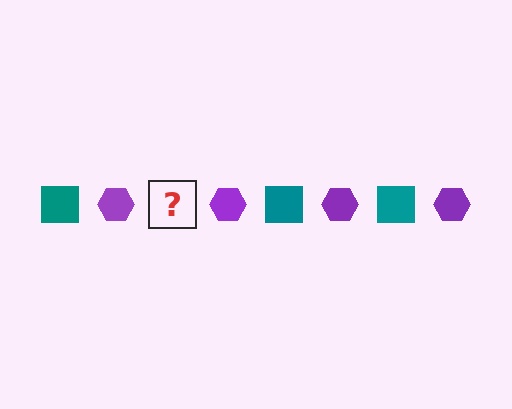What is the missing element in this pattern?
The missing element is a teal square.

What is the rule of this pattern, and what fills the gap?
The rule is that the pattern alternates between teal square and purple hexagon. The gap should be filled with a teal square.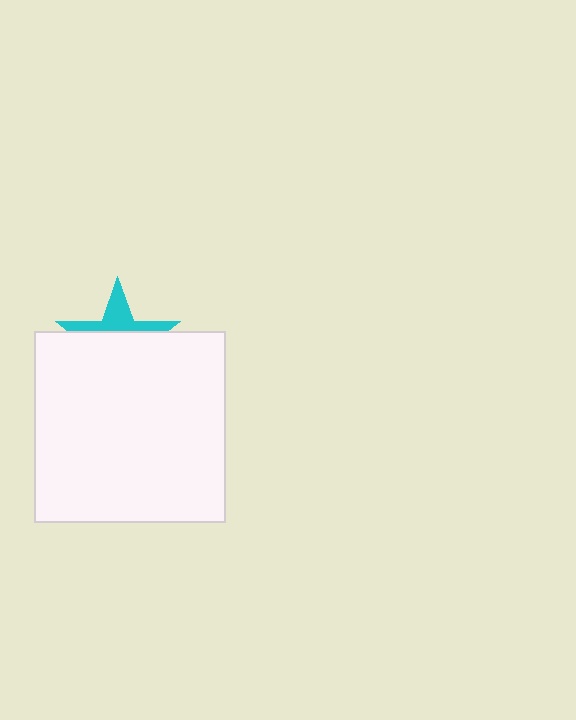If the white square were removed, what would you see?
You would see the complete cyan star.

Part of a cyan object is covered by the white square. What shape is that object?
It is a star.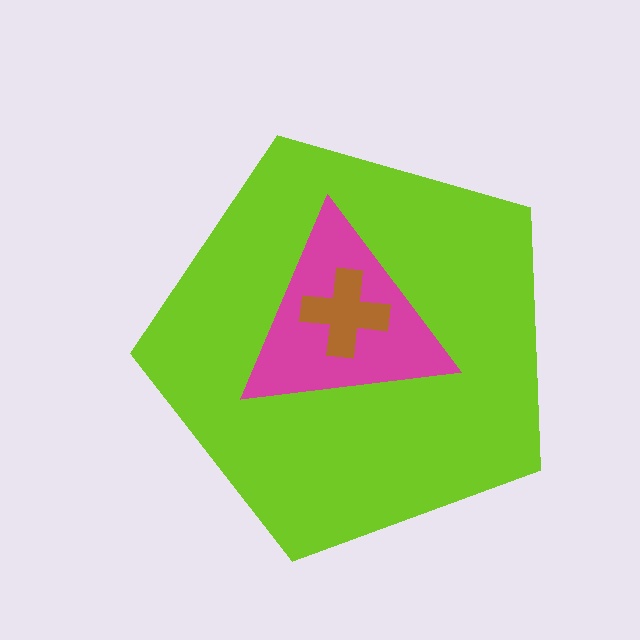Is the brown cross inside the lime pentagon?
Yes.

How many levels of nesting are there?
3.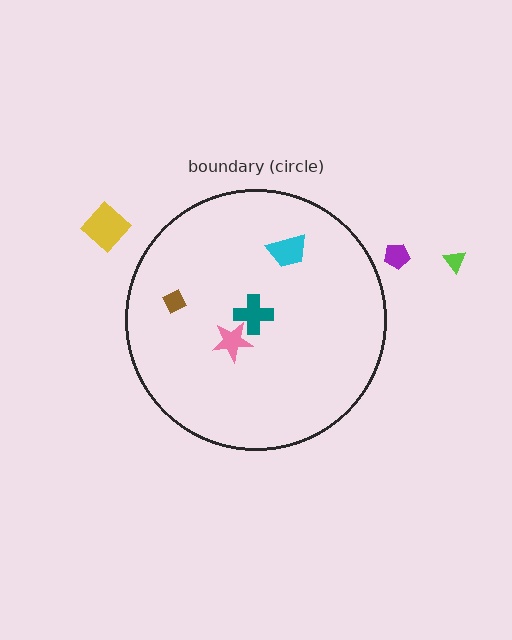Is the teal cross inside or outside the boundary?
Inside.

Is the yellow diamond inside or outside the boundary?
Outside.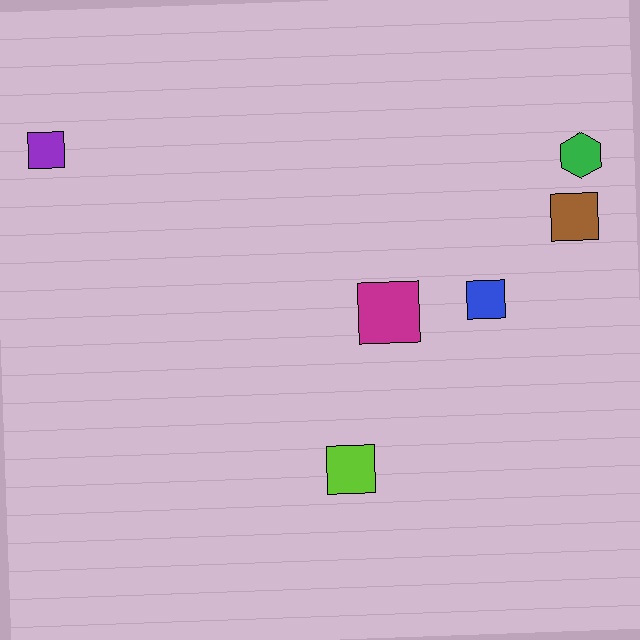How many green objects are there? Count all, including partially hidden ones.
There is 1 green object.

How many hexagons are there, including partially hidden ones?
There is 1 hexagon.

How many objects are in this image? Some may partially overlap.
There are 6 objects.